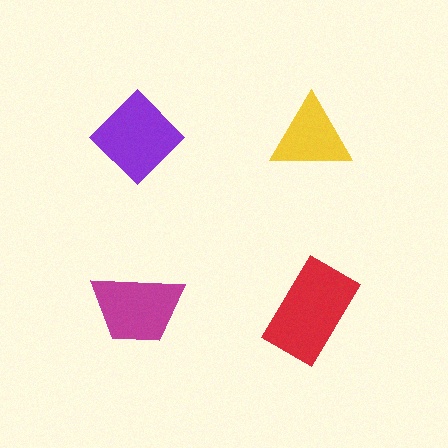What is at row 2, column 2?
A red rectangle.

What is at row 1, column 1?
A purple diamond.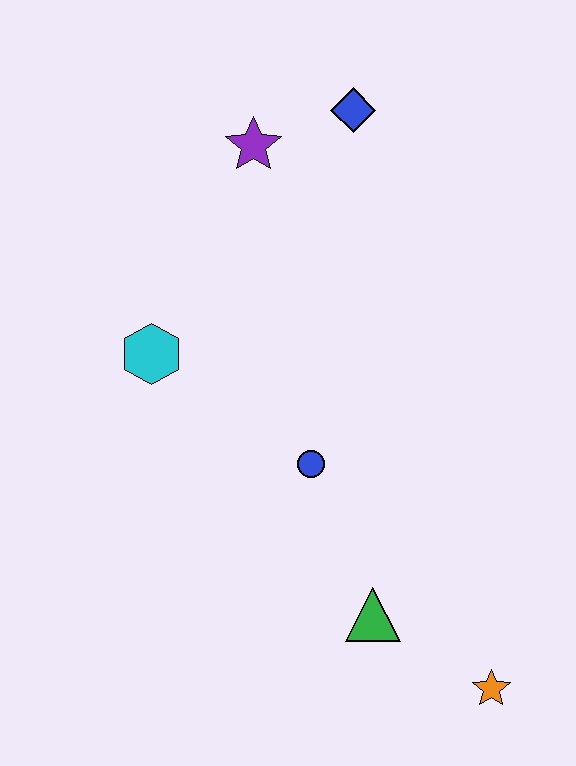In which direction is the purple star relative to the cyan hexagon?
The purple star is above the cyan hexagon.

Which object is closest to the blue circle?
The green triangle is closest to the blue circle.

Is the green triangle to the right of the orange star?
No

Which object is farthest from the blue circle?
The blue diamond is farthest from the blue circle.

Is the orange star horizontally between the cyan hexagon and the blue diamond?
No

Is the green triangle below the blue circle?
Yes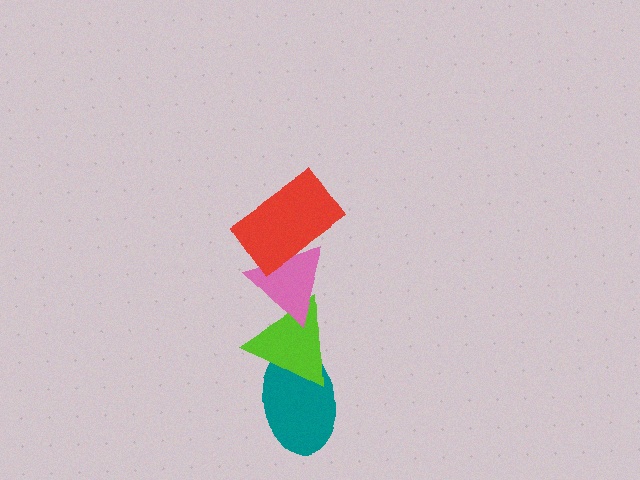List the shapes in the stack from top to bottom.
From top to bottom: the red rectangle, the pink triangle, the lime triangle, the teal ellipse.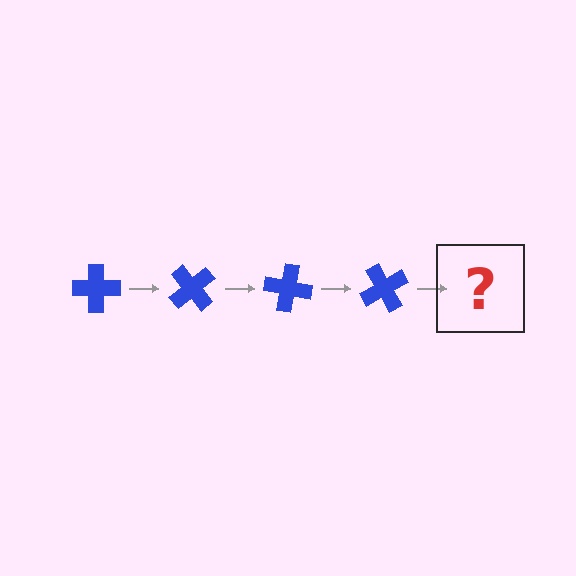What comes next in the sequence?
The next element should be a blue cross rotated 200 degrees.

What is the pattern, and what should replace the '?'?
The pattern is that the cross rotates 50 degrees each step. The '?' should be a blue cross rotated 200 degrees.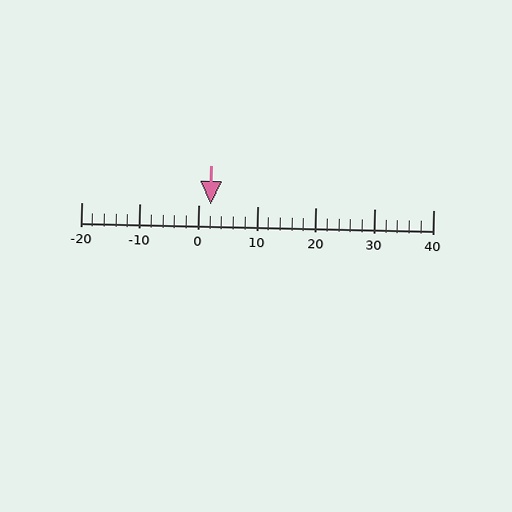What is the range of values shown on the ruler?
The ruler shows values from -20 to 40.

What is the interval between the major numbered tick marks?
The major tick marks are spaced 10 units apart.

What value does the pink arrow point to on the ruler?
The pink arrow points to approximately 2.